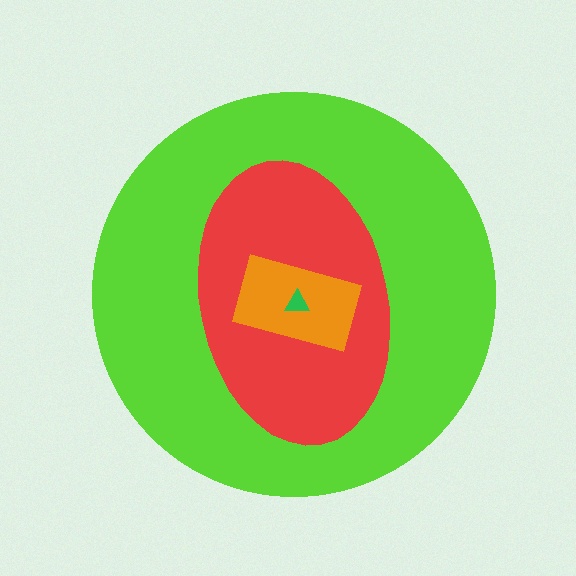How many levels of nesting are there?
4.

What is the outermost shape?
The lime circle.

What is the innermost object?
The green triangle.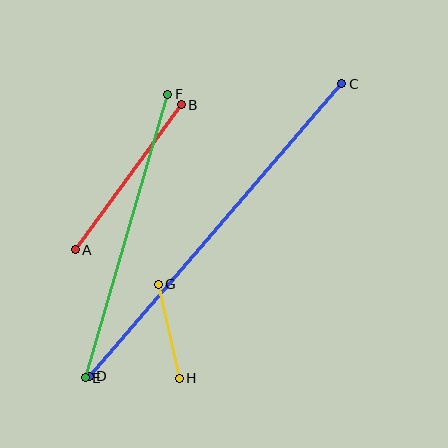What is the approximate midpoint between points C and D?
The midpoint is at approximately (215, 230) pixels.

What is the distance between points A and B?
The distance is approximately 179 pixels.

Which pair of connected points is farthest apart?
Points C and D are farthest apart.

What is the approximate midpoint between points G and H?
The midpoint is at approximately (169, 331) pixels.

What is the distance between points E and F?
The distance is approximately 295 pixels.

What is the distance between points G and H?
The distance is approximately 96 pixels.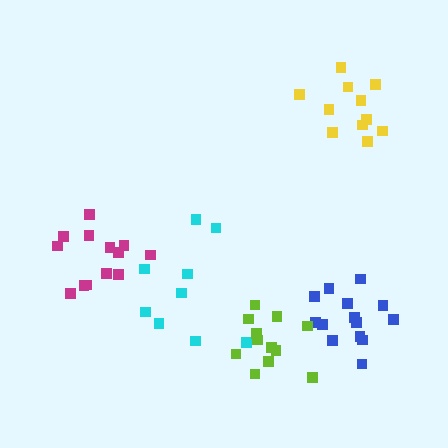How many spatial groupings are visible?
There are 5 spatial groupings.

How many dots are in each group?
Group 1: 9 dots, Group 2: 14 dots, Group 3: 11 dots, Group 4: 13 dots, Group 5: 12 dots (59 total).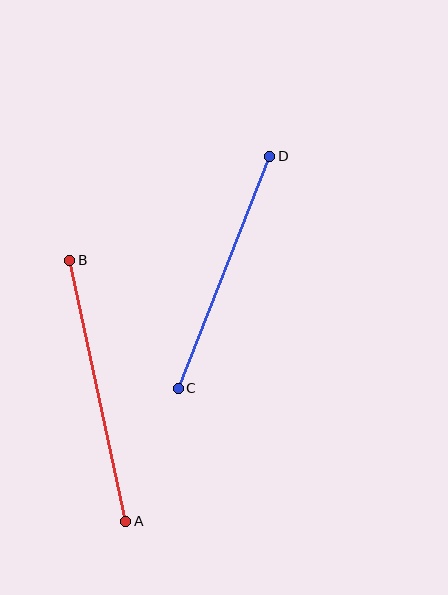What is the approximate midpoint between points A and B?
The midpoint is at approximately (98, 391) pixels.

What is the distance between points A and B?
The distance is approximately 267 pixels.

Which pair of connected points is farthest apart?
Points A and B are farthest apart.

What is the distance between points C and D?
The distance is approximately 250 pixels.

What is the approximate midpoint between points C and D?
The midpoint is at approximately (224, 272) pixels.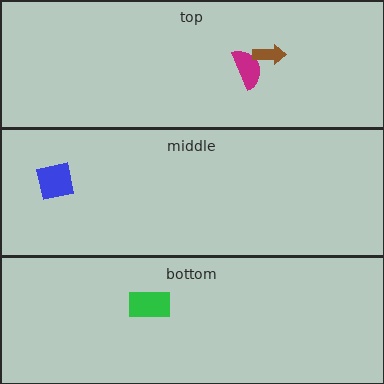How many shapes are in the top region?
2.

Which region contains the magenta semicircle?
The top region.